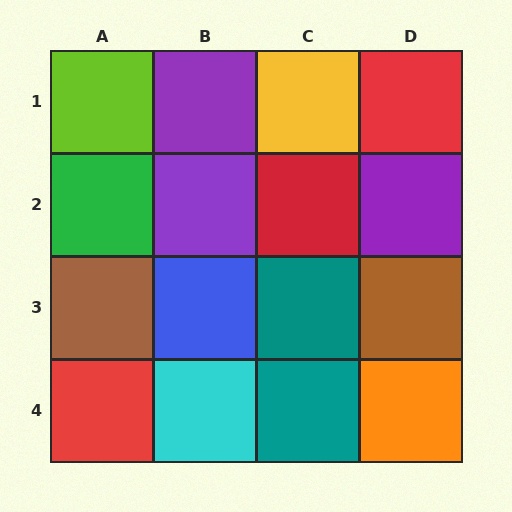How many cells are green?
1 cell is green.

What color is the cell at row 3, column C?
Teal.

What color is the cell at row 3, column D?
Brown.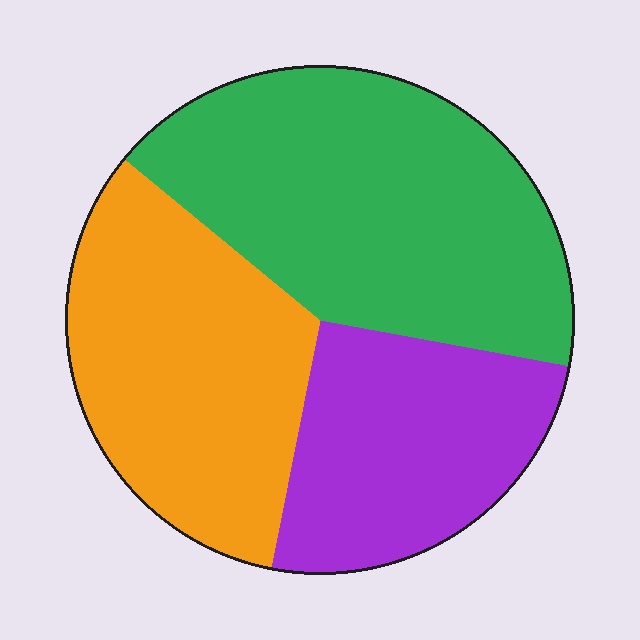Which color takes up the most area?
Green, at roughly 40%.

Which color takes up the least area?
Purple, at roughly 25%.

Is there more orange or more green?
Green.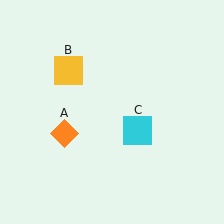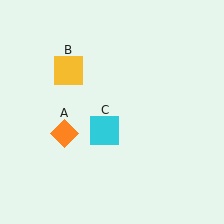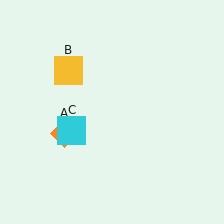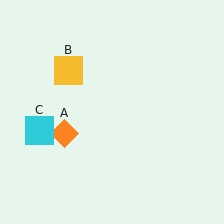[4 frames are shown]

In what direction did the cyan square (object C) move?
The cyan square (object C) moved left.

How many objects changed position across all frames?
1 object changed position: cyan square (object C).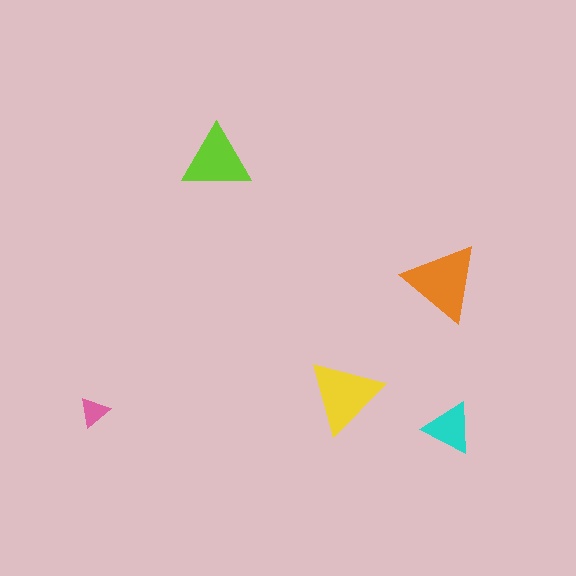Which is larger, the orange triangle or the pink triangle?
The orange one.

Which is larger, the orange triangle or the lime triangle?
The orange one.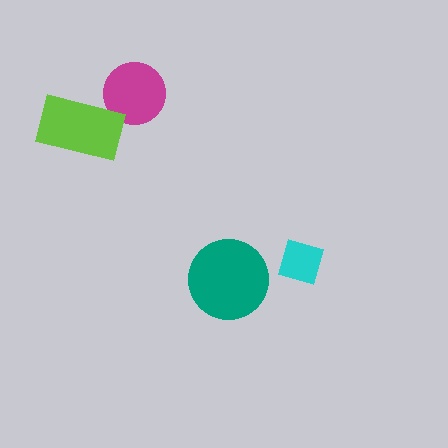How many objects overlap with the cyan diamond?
0 objects overlap with the cyan diamond.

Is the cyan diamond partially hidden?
No, no other shape covers it.